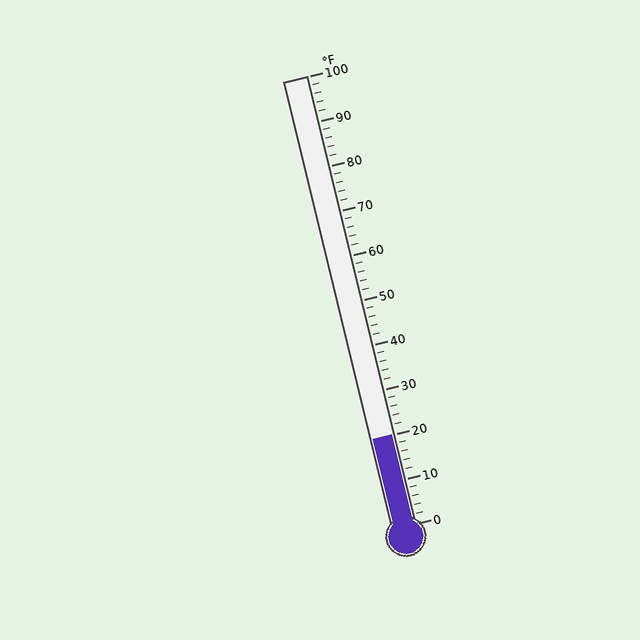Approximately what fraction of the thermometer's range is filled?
The thermometer is filled to approximately 20% of its range.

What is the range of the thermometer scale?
The thermometer scale ranges from 0°F to 100°F.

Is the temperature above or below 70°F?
The temperature is below 70°F.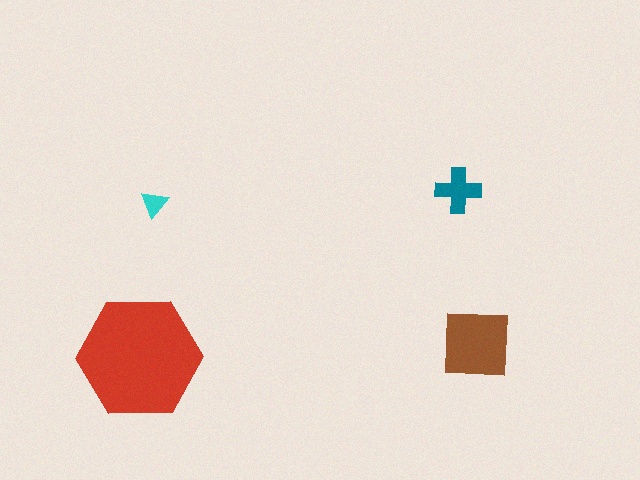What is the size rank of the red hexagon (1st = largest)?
1st.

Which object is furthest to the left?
The red hexagon is leftmost.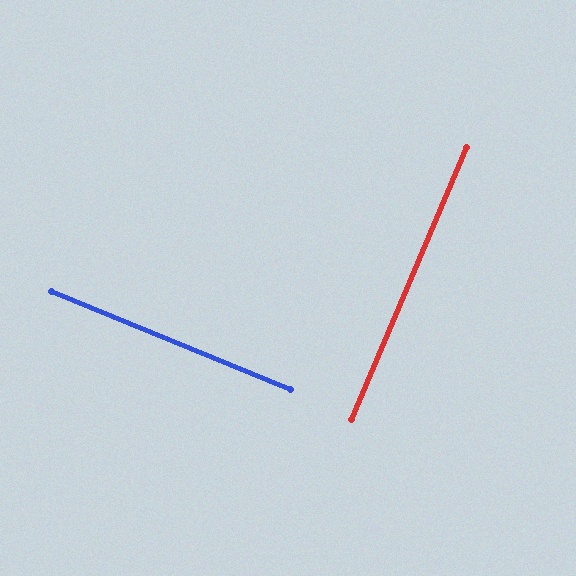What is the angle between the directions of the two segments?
Approximately 89 degrees.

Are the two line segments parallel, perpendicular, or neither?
Perpendicular — they meet at approximately 89°.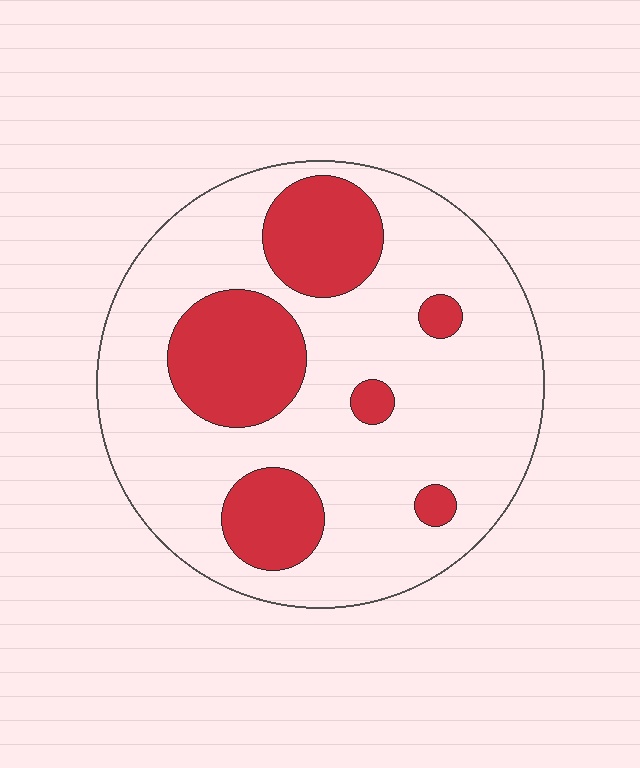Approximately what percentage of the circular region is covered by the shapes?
Approximately 25%.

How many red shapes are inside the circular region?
6.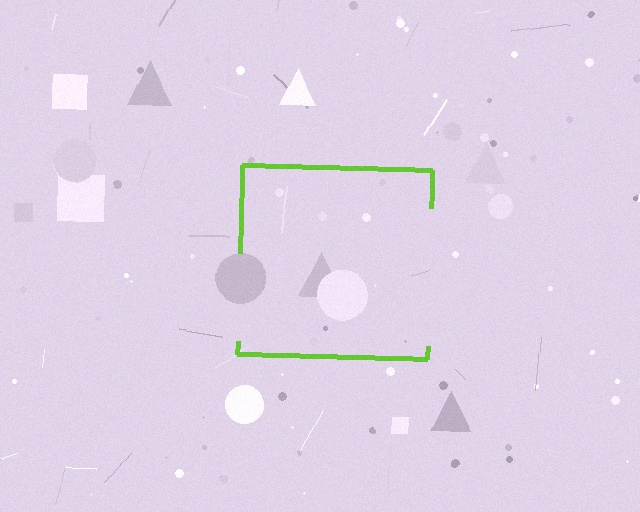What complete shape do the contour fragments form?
The contour fragments form a square.